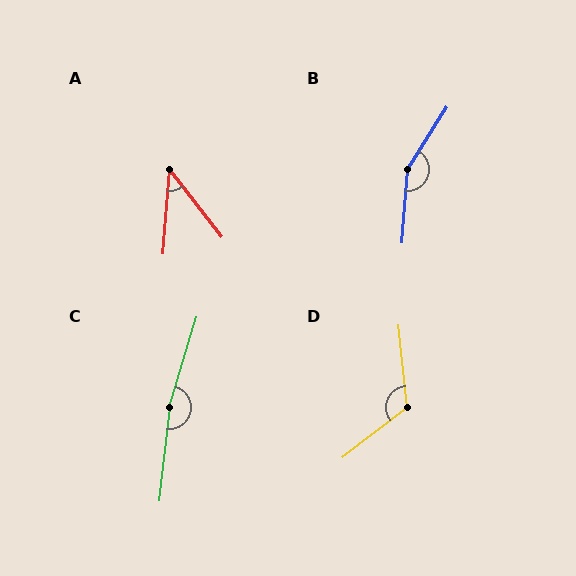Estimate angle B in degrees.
Approximately 152 degrees.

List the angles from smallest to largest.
A (42°), D (122°), B (152°), C (169°).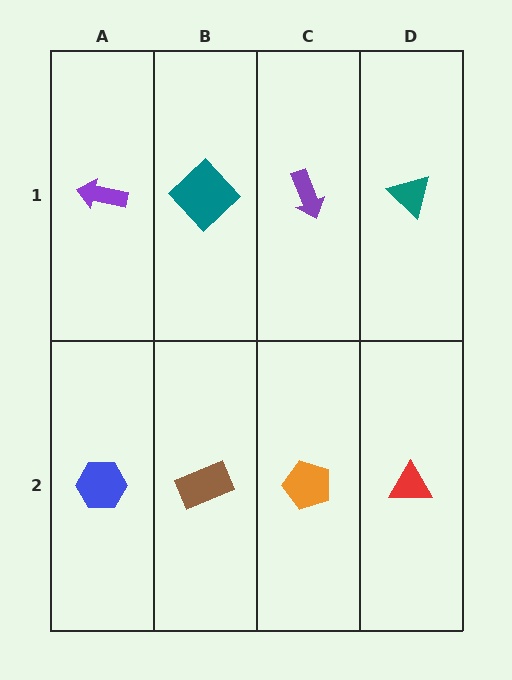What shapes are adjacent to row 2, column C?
A purple arrow (row 1, column C), a brown rectangle (row 2, column B), a red triangle (row 2, column D).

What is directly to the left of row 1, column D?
A purple arrow.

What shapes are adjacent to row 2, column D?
A teal triangle (row 1, column D), an orange pentagon (row 2, column C).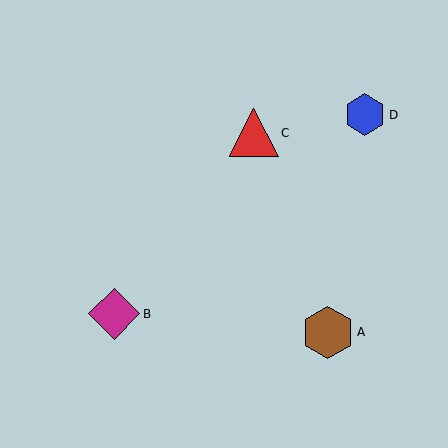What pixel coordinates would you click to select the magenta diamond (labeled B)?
Click at (114, 314) to select the magenta diamond B.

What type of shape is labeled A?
Shape A is a brown hexagon.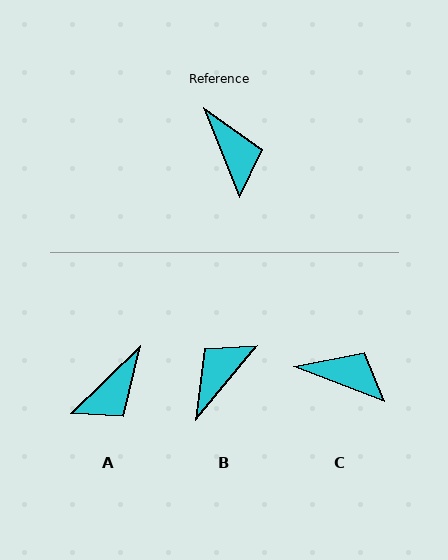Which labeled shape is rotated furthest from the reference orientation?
B, about 118 degrees away.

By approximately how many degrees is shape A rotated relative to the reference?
Approximately 68 degrees clockwise.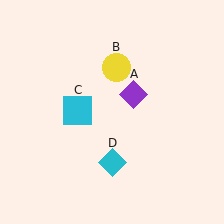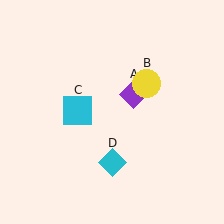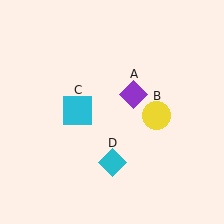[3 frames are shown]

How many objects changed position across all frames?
1 object changed position: yellow circle (object B).